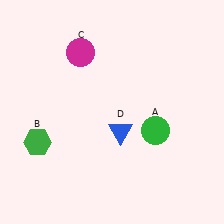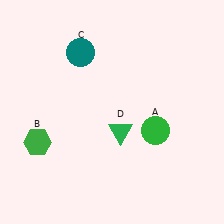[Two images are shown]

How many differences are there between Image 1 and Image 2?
There are 2 differences between the two images.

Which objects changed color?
C changed from magenta to teal. D changed from blue to green.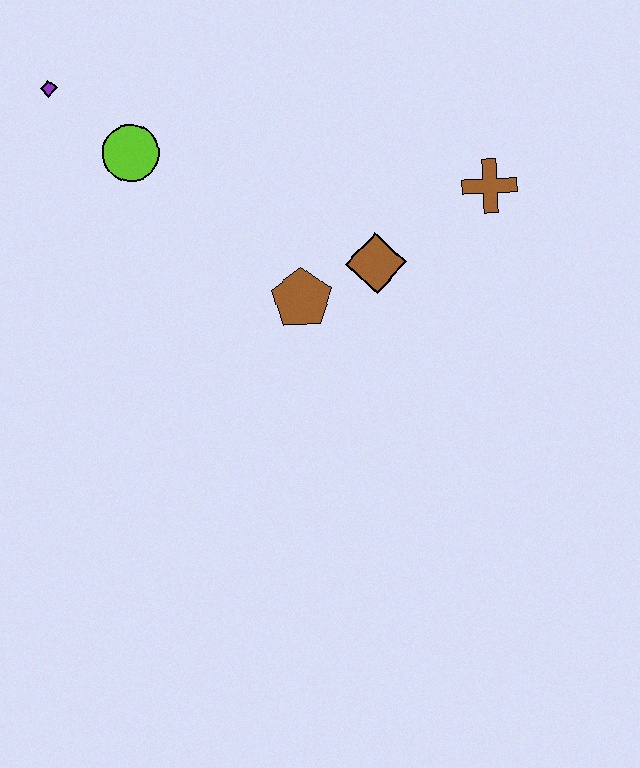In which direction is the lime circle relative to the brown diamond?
The lime circle is to the left of the brown diamond.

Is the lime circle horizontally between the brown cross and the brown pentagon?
No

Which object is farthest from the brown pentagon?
The purple diamond is farthest from the brown pentagon.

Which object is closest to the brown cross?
The brown diamond is closest to the brown cross.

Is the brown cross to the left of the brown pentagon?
No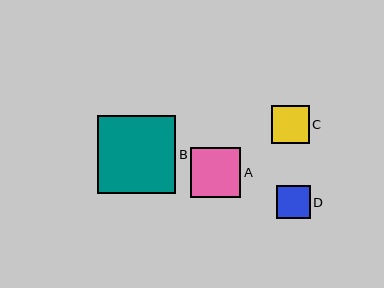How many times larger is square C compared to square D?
Square C is approximately 1.1 times the size of square D.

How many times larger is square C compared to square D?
Square C is approximately 1.1 times the size of square D.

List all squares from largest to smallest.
From largest to smallest: B, A, C, D.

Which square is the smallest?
Square D is the smallest with a size of approximately 34 pixels.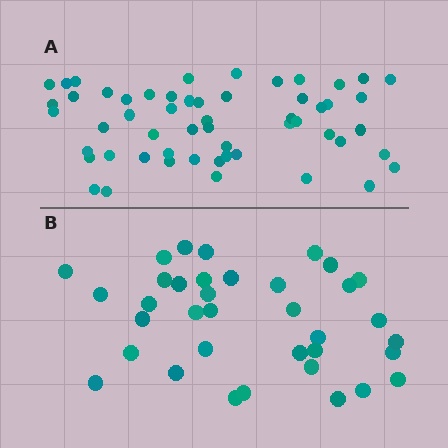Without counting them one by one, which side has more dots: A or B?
Region A (the top region) has more dots.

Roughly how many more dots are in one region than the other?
Region A has approximately 20 more dots than region B.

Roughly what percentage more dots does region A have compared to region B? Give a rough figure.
About 55% more.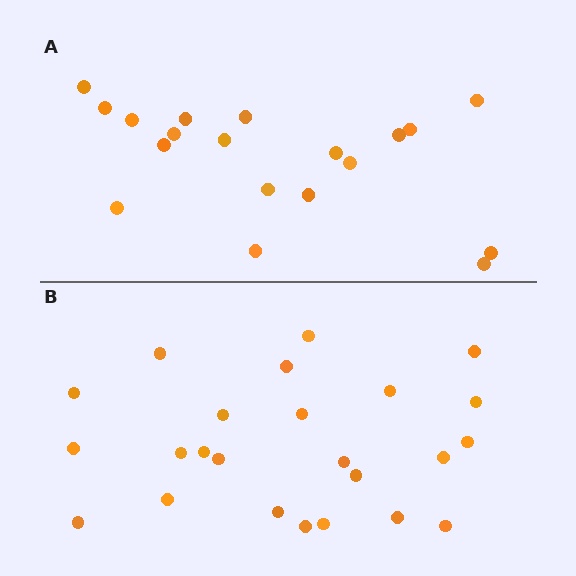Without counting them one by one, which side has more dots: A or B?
Region B (the bottom region) has more dots.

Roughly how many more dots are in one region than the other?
Region B has about 5 more dots than region A.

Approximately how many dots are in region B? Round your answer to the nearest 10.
About 20 dots. (The exact count is 24, which rounds to 20.)